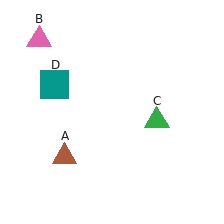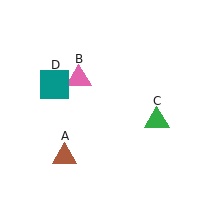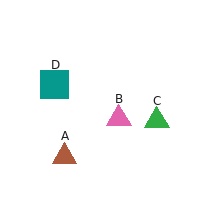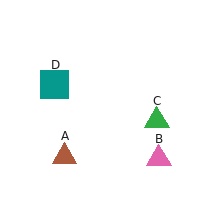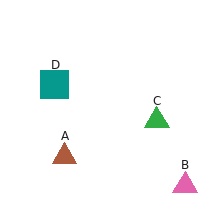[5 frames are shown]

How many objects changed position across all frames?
1 object changed position: pink triangle (object B).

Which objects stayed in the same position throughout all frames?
Brown triangle (object A) and green triangle (object C) and teal square (object D) remained stationary.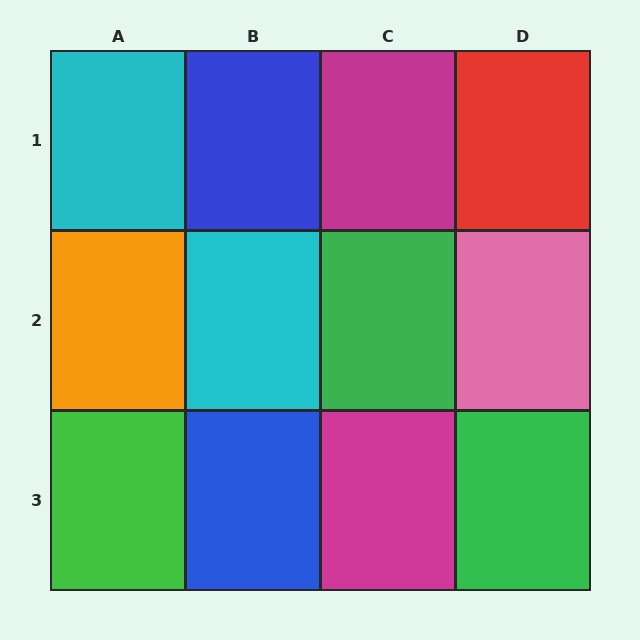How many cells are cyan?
2 cells are cyan.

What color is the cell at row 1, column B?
Blue.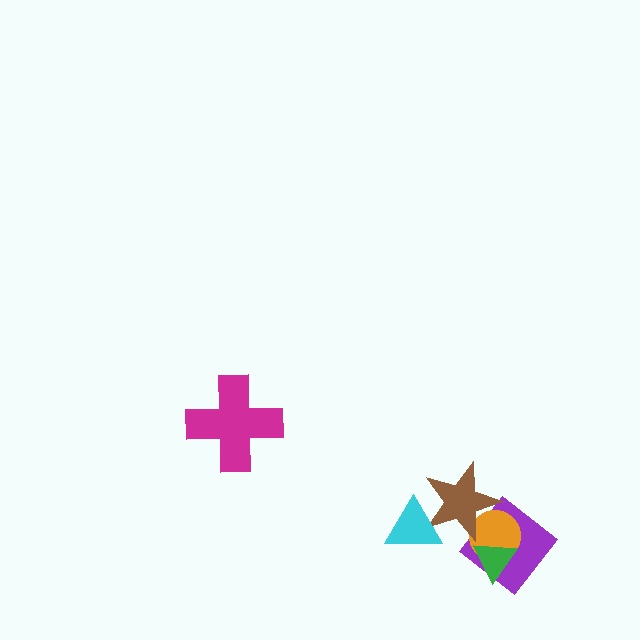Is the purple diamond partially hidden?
Yes, it is partially covered by another shape.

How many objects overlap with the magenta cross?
0 objects overlap with the magenta cross.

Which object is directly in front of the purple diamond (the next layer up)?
The orange circle is directly in front of the purple diamond.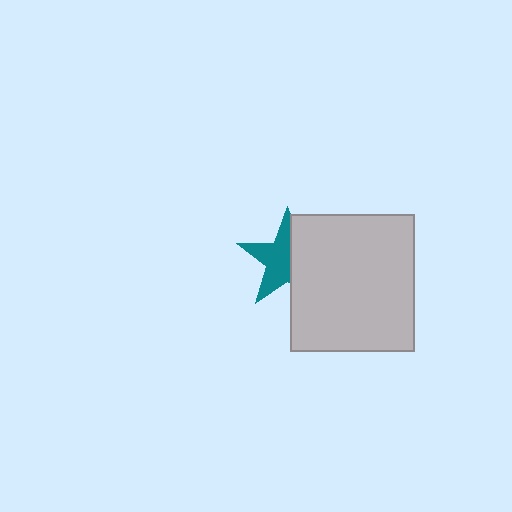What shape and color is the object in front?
The object in front is a light gray rectangle.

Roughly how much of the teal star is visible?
About half of it is visible (roughly 55%).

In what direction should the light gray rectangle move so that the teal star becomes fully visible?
The light gray rectangle should move right. That is the shortest direction to clear the overlap and leave the teal star fully visible.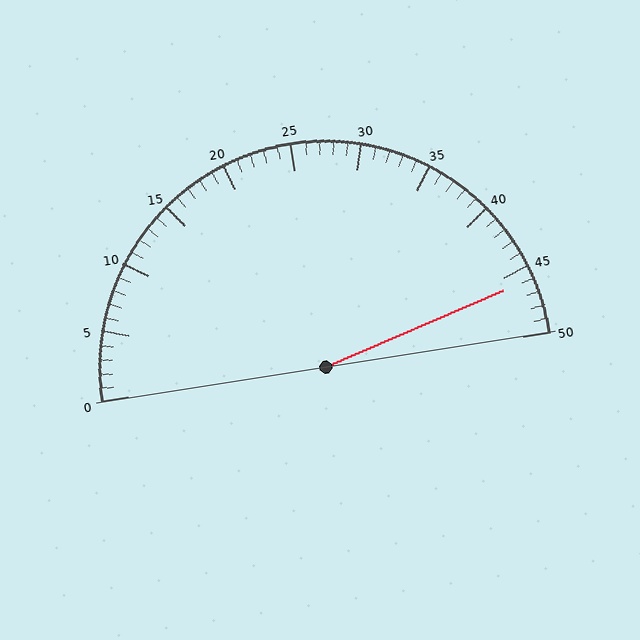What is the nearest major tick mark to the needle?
The nearest major tick mark is 45.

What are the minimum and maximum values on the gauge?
The gauge ranges from 0 to 50.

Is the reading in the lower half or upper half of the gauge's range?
The reading is in the upper half of the range (0 to 50).